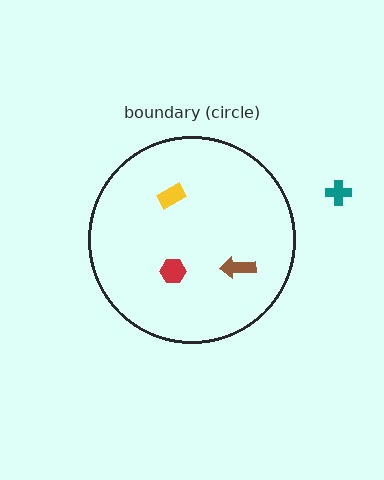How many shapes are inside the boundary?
3 inside, 1 outside.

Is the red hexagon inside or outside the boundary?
Inside.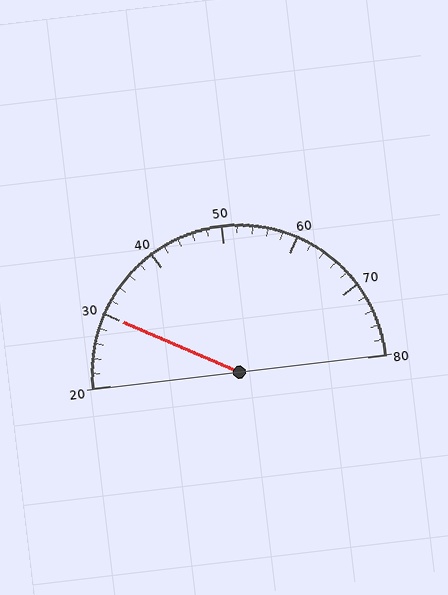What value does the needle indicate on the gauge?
The needle indicates approximately 30.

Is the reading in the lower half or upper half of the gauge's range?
The reading is in the lower half of the range (20 to 80).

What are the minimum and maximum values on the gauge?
The gauge ranges from 20 to 80.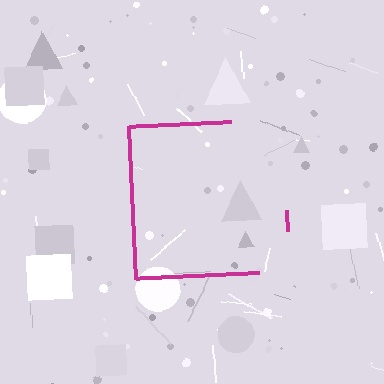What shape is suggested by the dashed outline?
The dashed outline suggests a square.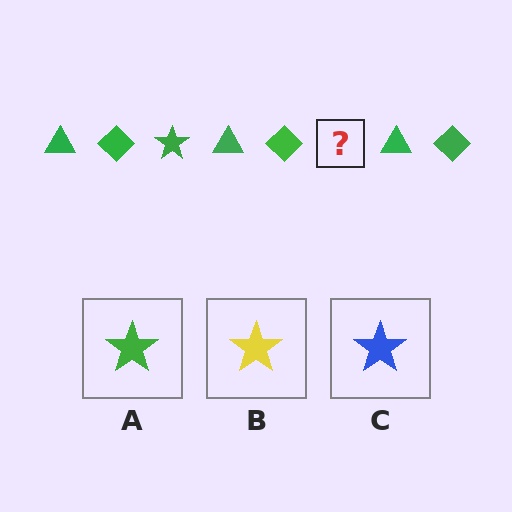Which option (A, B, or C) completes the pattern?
A.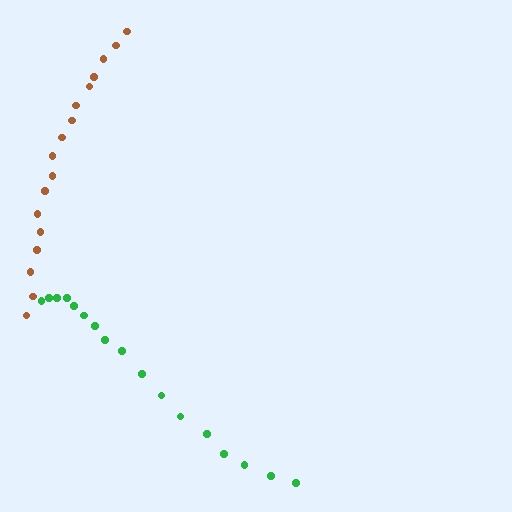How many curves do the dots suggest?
There are 2 distinct paths.